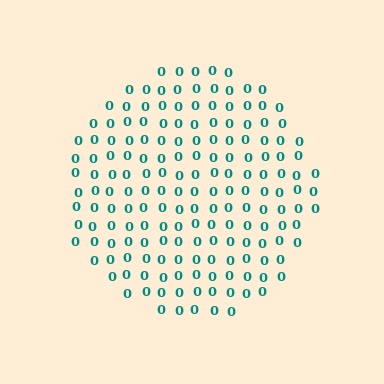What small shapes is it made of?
It is made of small digit 0's.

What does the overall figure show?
The overall figure shows a circle.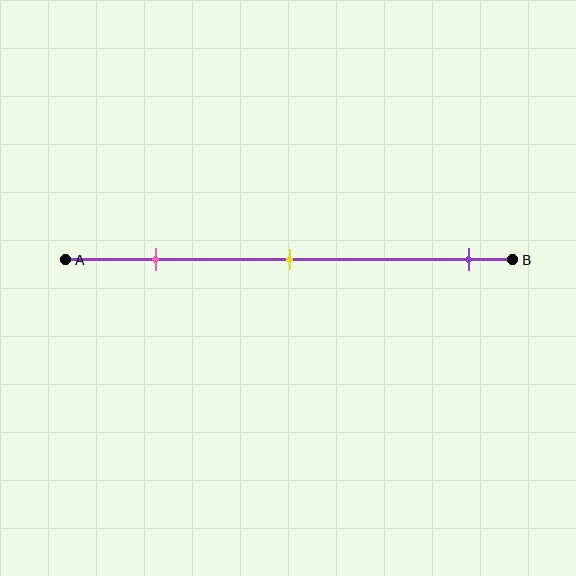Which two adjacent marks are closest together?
The pink and yellow marks are the closest adjacent pair.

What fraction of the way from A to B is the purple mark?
The purple mark is approximately 90% (0.9) of the way from A to B.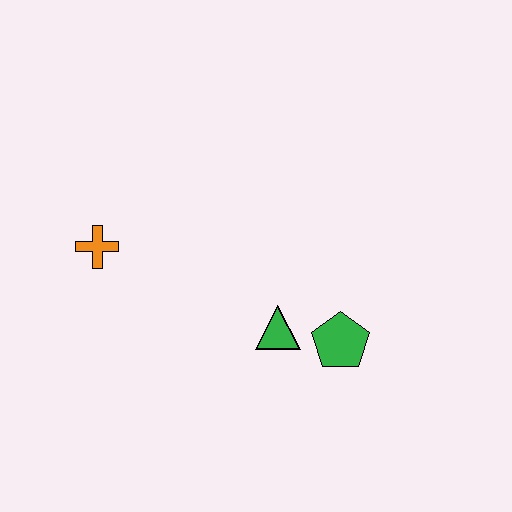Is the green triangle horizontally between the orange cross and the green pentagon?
Yes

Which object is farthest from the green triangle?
The orange cross is farthest from the green triangle.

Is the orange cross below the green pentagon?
No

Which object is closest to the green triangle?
The green pentagon is closest to the green triangle.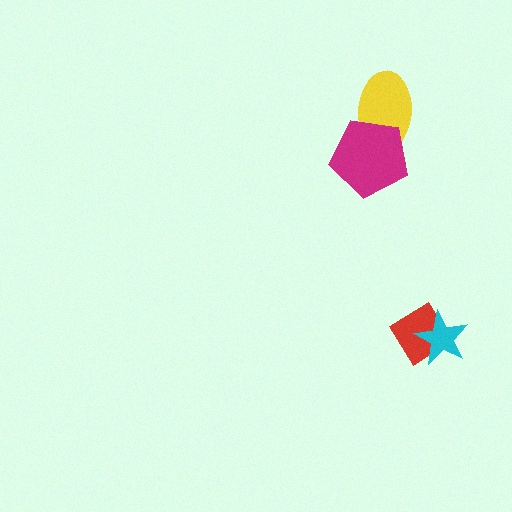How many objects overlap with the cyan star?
1 object overlaps with the cyan star.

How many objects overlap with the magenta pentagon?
1 object overlaps with the magenta pentagon.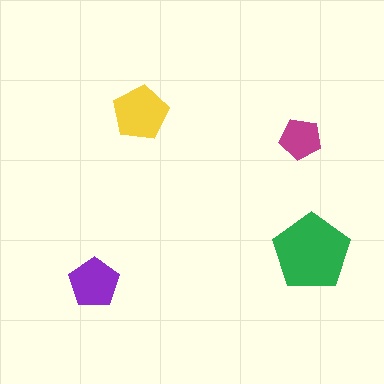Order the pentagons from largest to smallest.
the green one, the yellow one, the purple one, the magenta one.